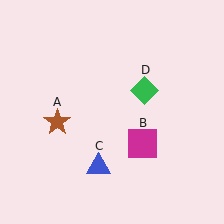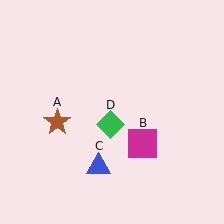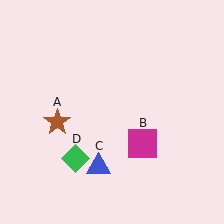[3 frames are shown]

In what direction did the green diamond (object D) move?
The green diamond (object D) moved down and to the left.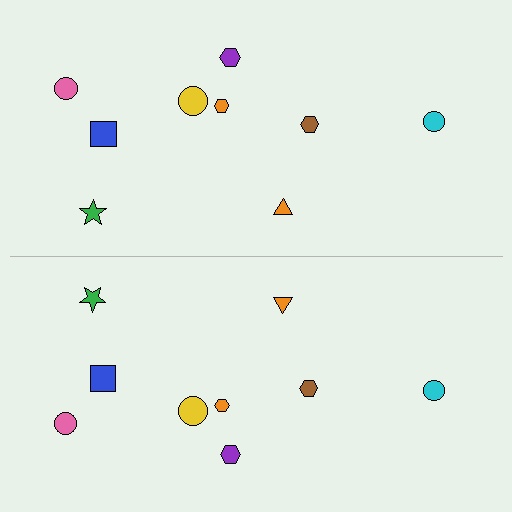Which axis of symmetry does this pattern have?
The pattern has a horizontal axis of symmetry running through the center of the image.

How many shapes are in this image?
There are 18 shapes in this image.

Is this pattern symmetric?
Yes, this pattern has bilateral (reflection) symmetry.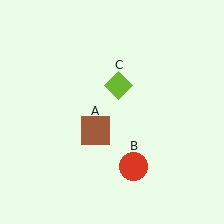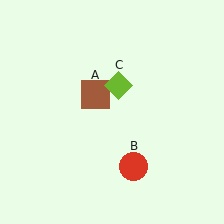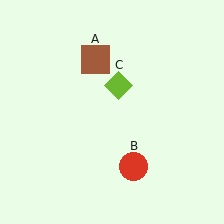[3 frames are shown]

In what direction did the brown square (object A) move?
The brown square (object A) moved up.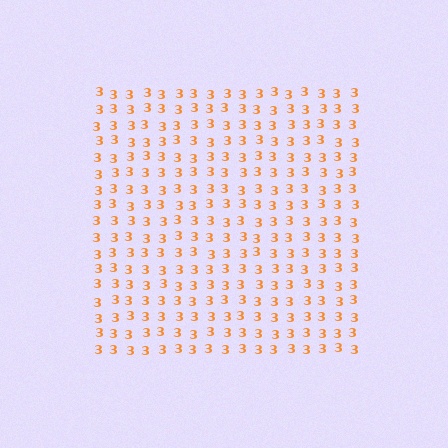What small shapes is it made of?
It is made of small digit 3's.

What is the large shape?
The large shape is a square.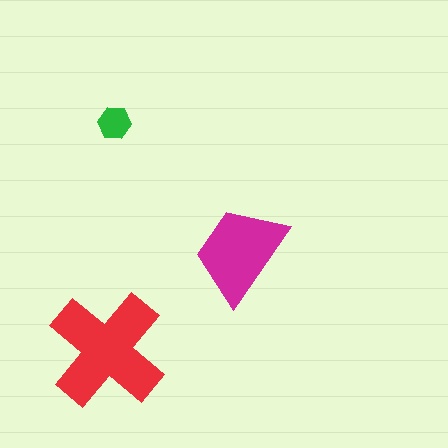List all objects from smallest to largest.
The green hexagon, the magenta trapezoid, the red cross.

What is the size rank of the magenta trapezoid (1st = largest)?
2nd.